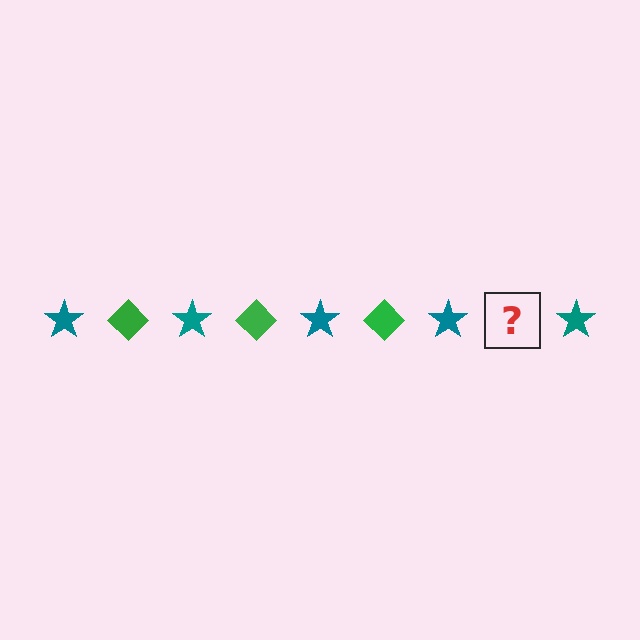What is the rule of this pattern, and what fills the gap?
The rule is that the pattern alternates between teal star and green diamond. The gap should be filled with a green diamond.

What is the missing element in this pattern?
The missing element is a green diamond.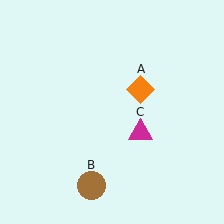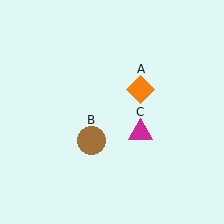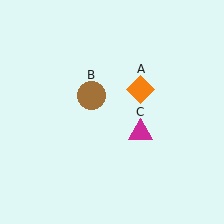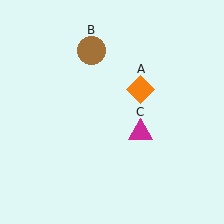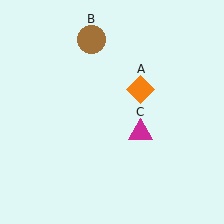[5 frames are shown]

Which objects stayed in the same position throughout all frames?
Orange diamond (object A) and magenta triangle (object C) remained stationary.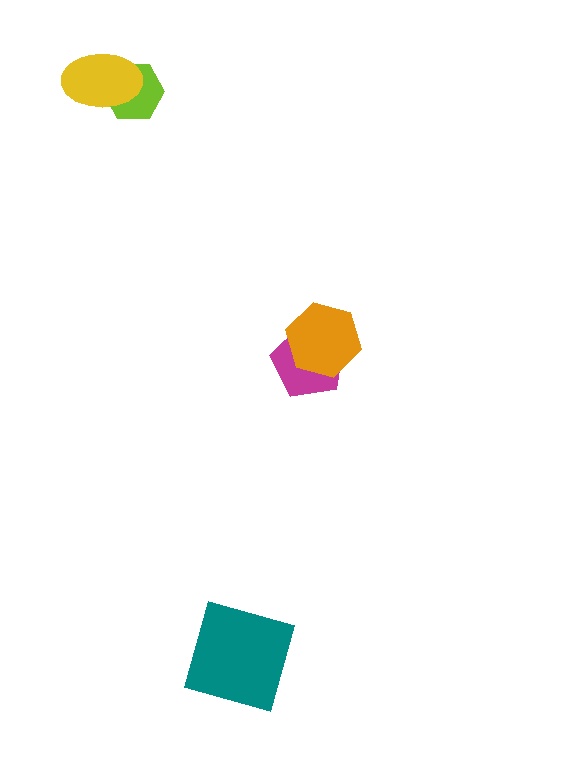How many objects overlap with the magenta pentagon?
1 object overlaps with the magenta pentagon.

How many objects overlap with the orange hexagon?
1 object overlaps with the orange hexagon.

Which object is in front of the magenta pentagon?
The orange hexagon is in front of the magenta pentagon.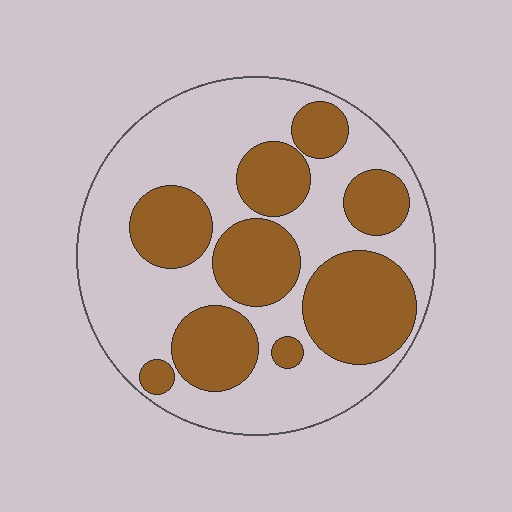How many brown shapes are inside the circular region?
9.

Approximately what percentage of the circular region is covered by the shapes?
Approximately 40%.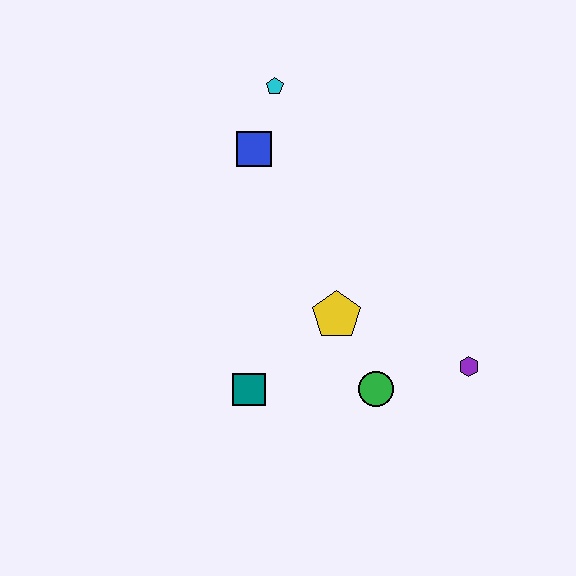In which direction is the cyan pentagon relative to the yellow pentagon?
The cyan pentagon is above the yellow pentagon.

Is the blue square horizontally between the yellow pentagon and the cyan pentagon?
No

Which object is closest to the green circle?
The yellow pentagon is closest to the green circle.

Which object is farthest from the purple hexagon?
The cyan pentagon is farthest from the purple hexagon.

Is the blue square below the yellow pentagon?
No